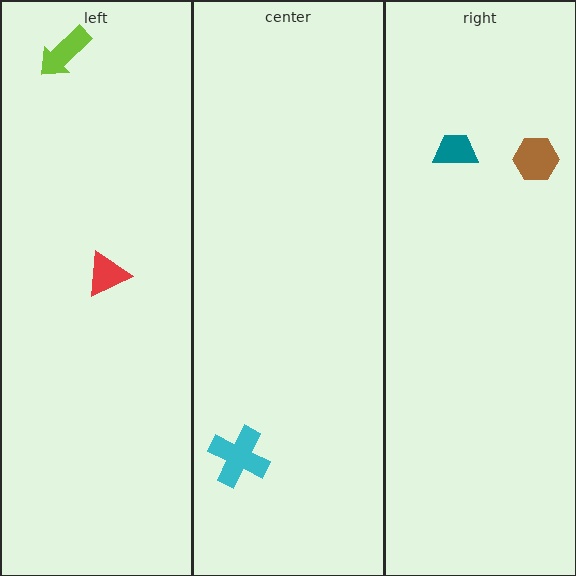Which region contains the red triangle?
The left region.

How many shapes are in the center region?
1.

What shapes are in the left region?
The lime arrow, the red triangle.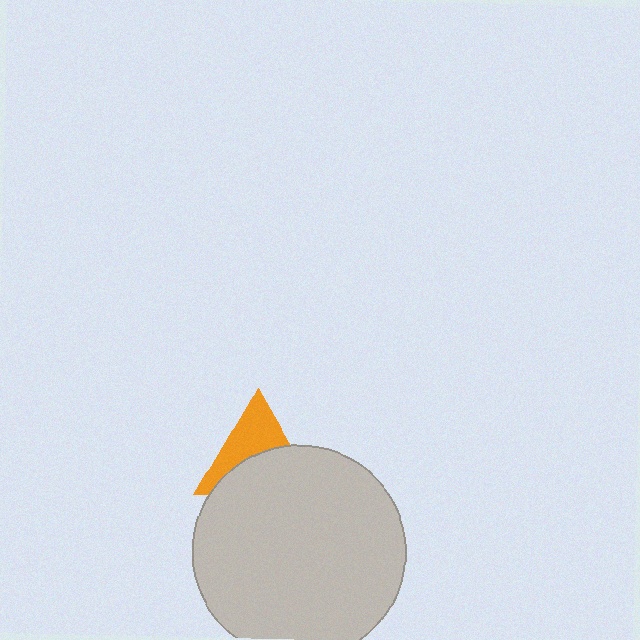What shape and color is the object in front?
The object in front is a light gray circle.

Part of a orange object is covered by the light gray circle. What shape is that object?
It is a triangle.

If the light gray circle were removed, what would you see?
You would see the complete orange triangle.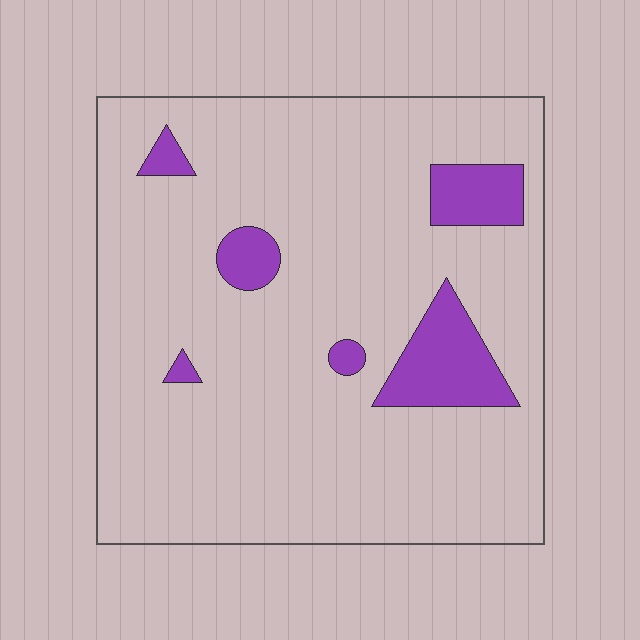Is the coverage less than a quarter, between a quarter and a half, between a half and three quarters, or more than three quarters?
Less than a quarter.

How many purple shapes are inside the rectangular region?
6.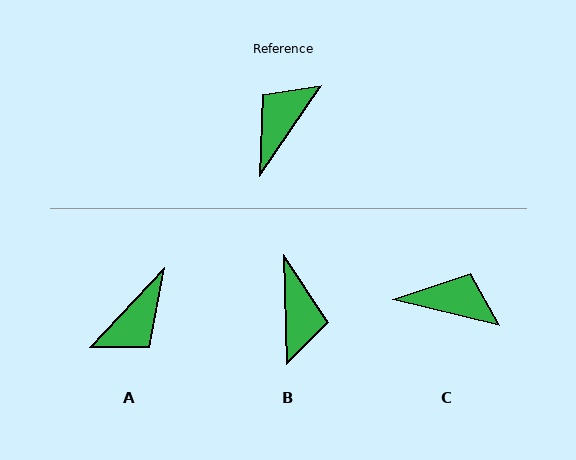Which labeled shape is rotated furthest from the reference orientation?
A, about 171 degrees away.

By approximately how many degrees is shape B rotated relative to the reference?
Approximately 144 degrees clockwise.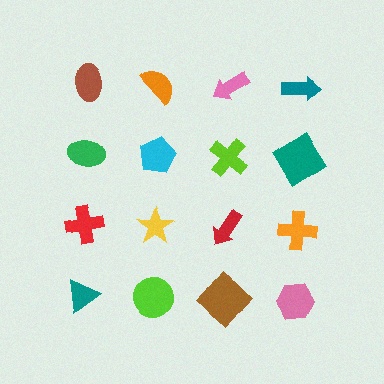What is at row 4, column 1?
A teal triangle.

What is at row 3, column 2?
A yellow star.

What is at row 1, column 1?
A brown ellipse.